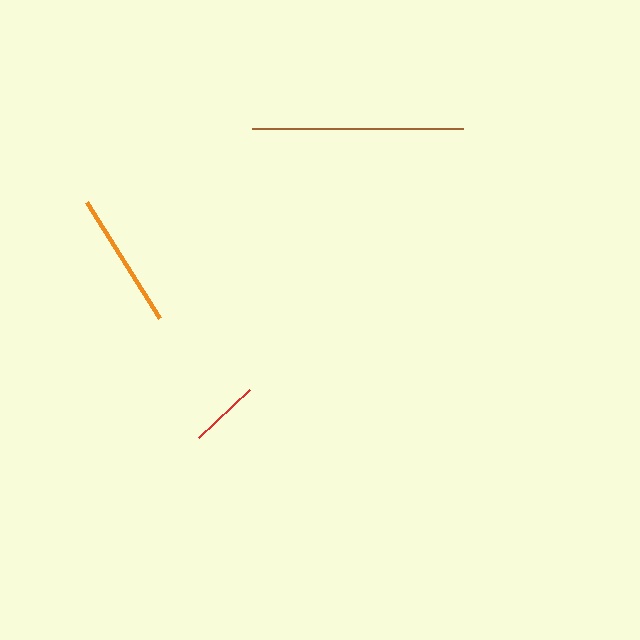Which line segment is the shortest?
The red line is the shortest at approximately 70 pixels.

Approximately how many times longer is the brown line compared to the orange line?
The brown line is approximately 1.5 times the length of the orange line.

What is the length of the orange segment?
The orange segment is approximately 137 pixels long.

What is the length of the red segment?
The red segment is approximately 70 pixels long.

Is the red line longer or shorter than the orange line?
The orange line is longer than the red line.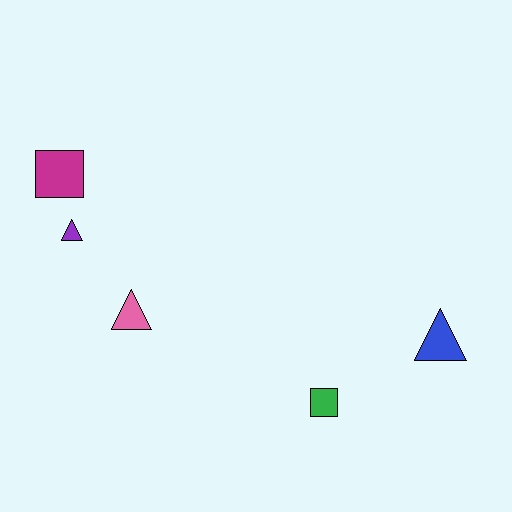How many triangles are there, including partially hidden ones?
There are 3 triangles.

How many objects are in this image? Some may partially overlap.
There are 5 objects.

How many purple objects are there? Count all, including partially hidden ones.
There is 1 purple object.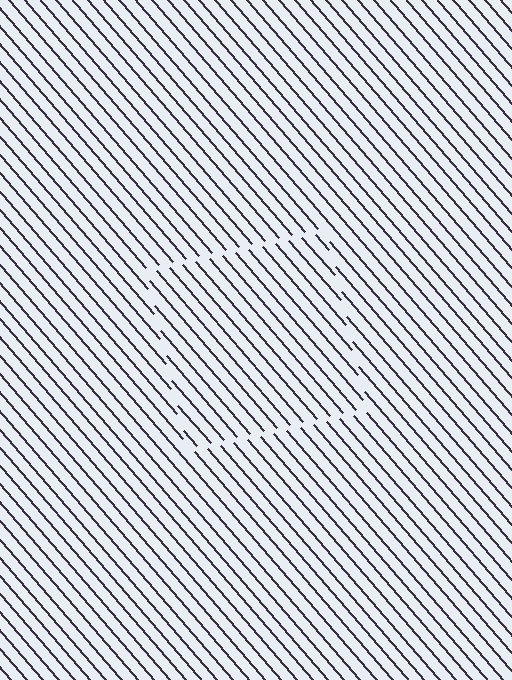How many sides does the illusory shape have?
4 sides — the line-ends trace a square.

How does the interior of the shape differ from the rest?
The interior of the shape contains the same grating, shifted by half a period — the contour is defined by the phase discontinuity where line-ends from the inner and outer gratings abut.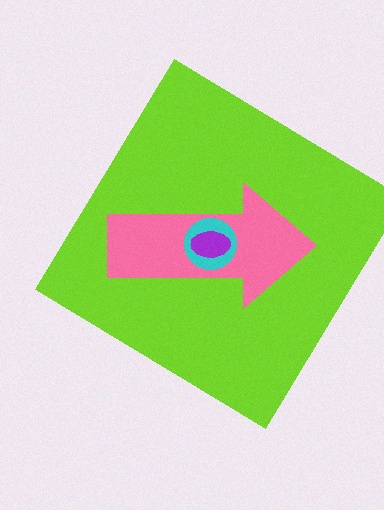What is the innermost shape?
The purple ellipse.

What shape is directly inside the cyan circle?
The purple ellipse.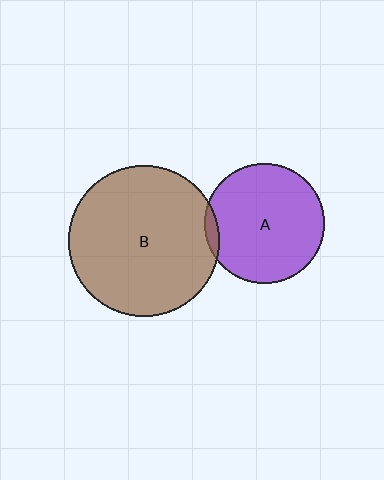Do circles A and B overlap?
Yes.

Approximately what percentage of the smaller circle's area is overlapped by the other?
Approximately 5%.